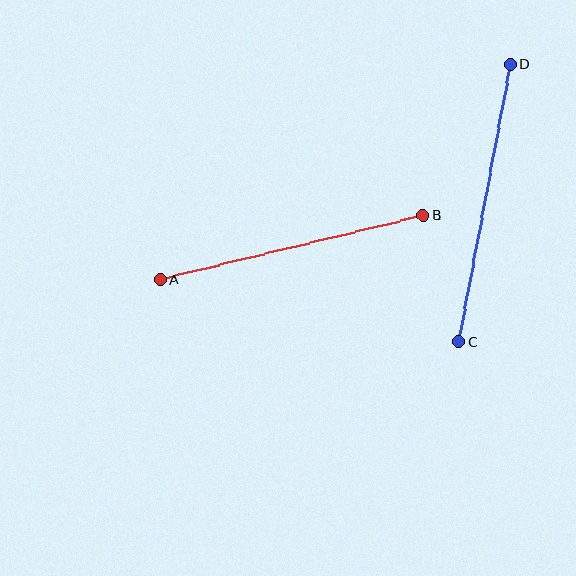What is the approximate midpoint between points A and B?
The midpoint is at approximately (292, 247) pixels.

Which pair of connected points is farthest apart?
Points C and D are farthest apart.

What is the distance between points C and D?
The distance is approximately 282 pixels.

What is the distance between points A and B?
The distance is approximately 271 pixels.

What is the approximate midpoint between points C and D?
The midpoint is at approximately (485, 203) pixels.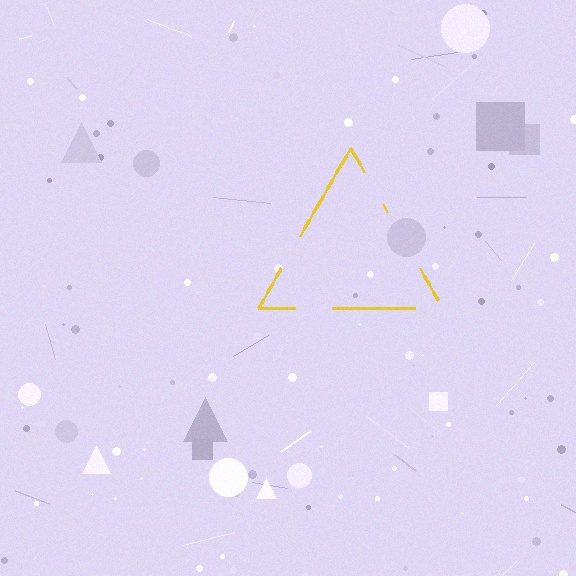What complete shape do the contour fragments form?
The contour fragments form a triangle.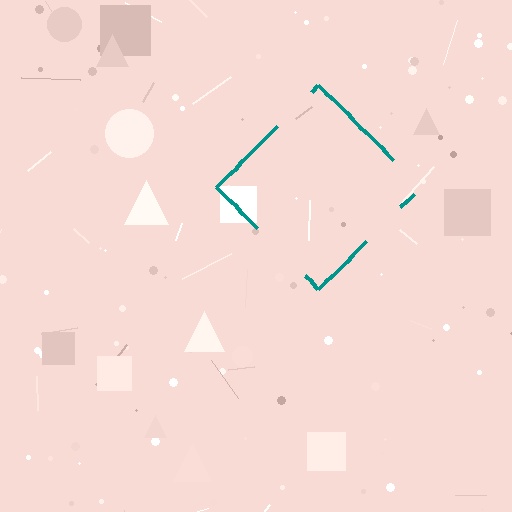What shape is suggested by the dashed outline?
The dashed outline suggests a diamond.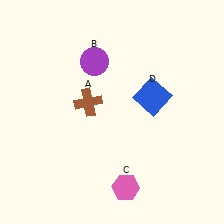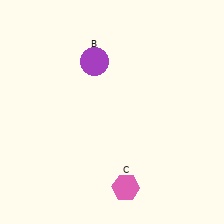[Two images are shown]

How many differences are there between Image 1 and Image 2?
There are 2 differences between the two images.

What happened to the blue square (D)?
The blue square (D) was removed in Image 2. It was in the top-right area of Image 1.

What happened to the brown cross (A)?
The brown cross (A) was removed in Image 2. It was in the top-left area of Image 1.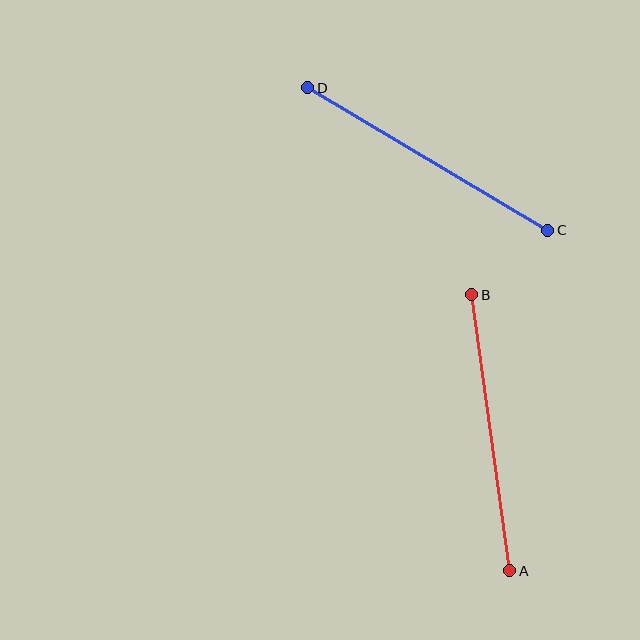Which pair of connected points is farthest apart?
Points C and D are farthest apart.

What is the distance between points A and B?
The distance is approximately 279 pixels.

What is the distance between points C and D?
The distance is approximately 280 pixels.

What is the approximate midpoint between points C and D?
The midpoint is at approximately (428, 159) pixels.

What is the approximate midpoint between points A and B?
The midpoint is at approximately (491, 433) pixels.